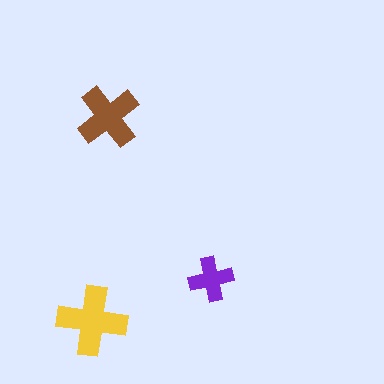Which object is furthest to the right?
The purple cross is rightmost.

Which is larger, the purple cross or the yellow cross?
The yellow one.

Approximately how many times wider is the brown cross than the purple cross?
About 1.5 times wider.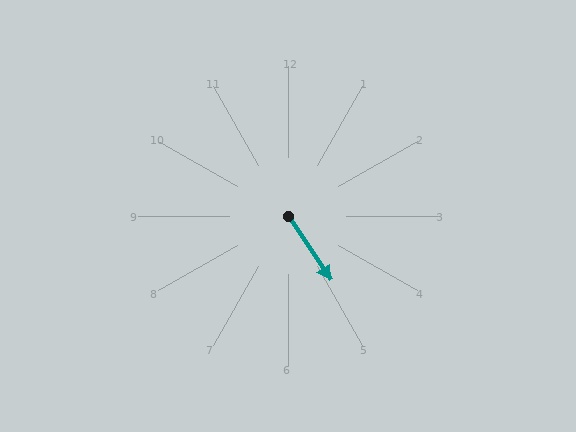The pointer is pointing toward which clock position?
Roughly 5 o'clock.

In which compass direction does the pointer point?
Southeast.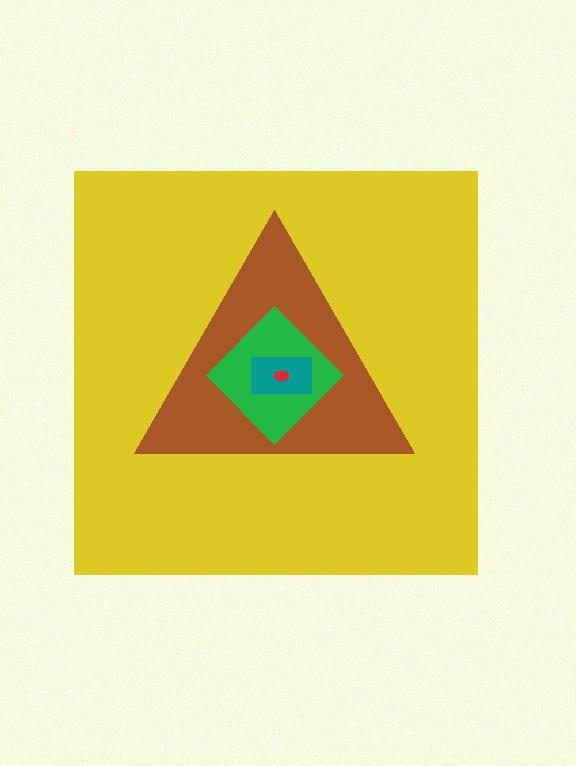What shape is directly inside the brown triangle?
The green diamond.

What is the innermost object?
The red ellipse.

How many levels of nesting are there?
5.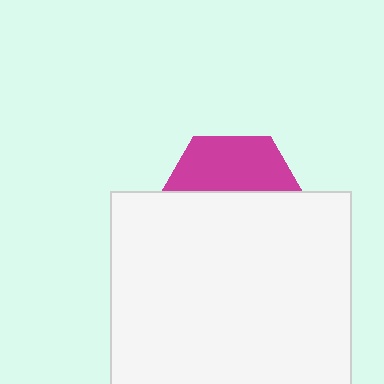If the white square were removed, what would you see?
You would see the complete magenta hexagon.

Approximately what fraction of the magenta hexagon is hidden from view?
Roughly 61% of the magenta hexagon is hidden behind the white square.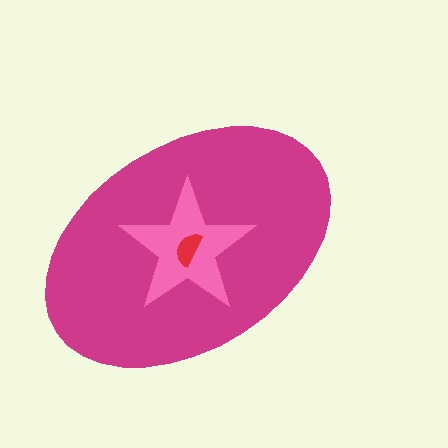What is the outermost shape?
The magenta ellipse.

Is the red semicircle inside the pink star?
Yes.